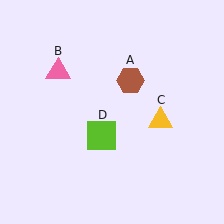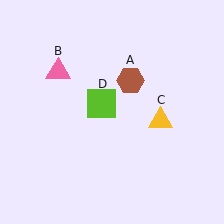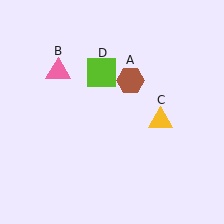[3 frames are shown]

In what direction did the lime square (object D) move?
The lime square (object D) moved up.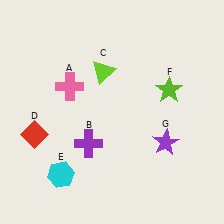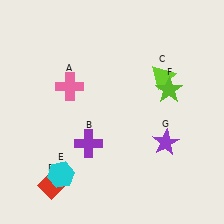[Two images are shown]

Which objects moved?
The objects that moved are: the lime triangle (C), the red diamond (D).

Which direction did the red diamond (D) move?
The red diamond (D) moved down.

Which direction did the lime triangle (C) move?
The lime triangle (C) moved right.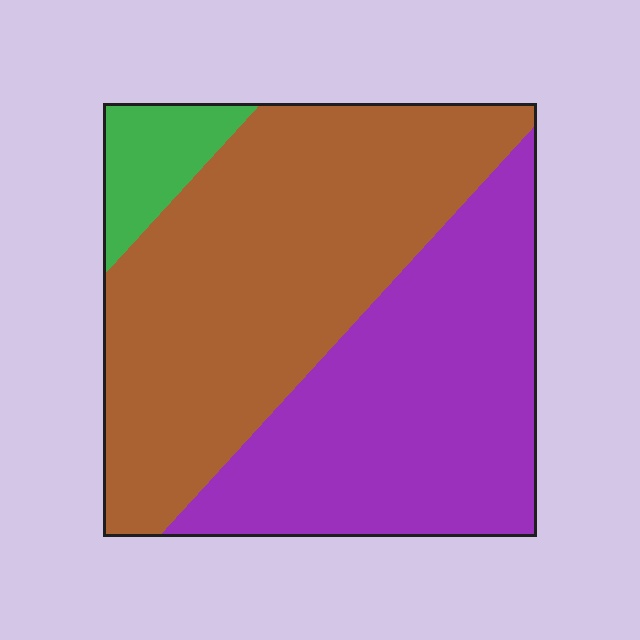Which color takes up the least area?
Green, at roughly 5%.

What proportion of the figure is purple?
Purple takes up between a third and a half of the figure.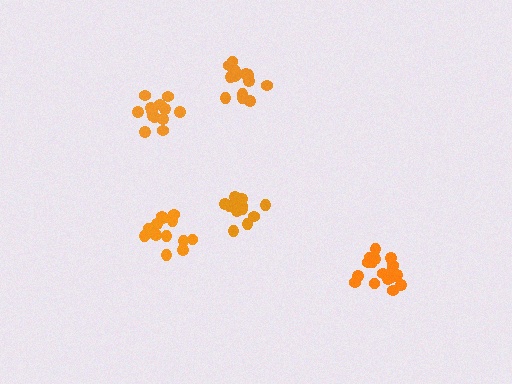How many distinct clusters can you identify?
There are 5 distinct clusters.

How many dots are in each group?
Group 1: 14 dots, Group 2: 14 dots, Group 3: 18 dots, Group 4: 14 dots, Group 5: 13 dots (73 total).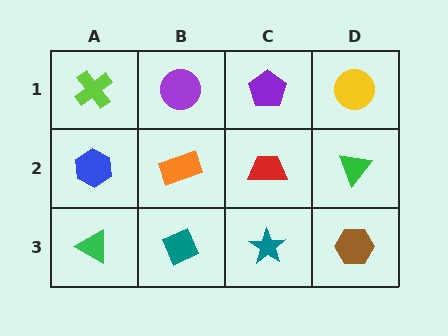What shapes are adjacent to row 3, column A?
A blue hexagon (row 2, column A), a teal diamond (row 3, column B).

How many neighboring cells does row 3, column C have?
3.